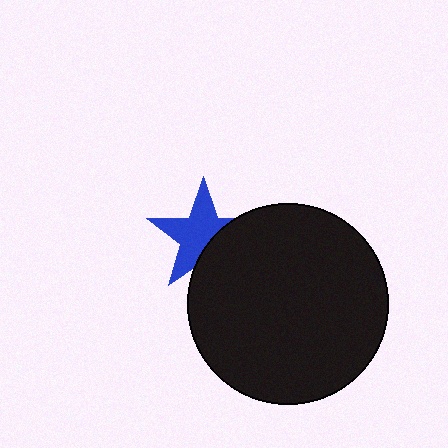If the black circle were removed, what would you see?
You would see the complete blue star.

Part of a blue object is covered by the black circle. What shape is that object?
It is a star.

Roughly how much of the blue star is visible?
About half of it is visible (roughly 65%).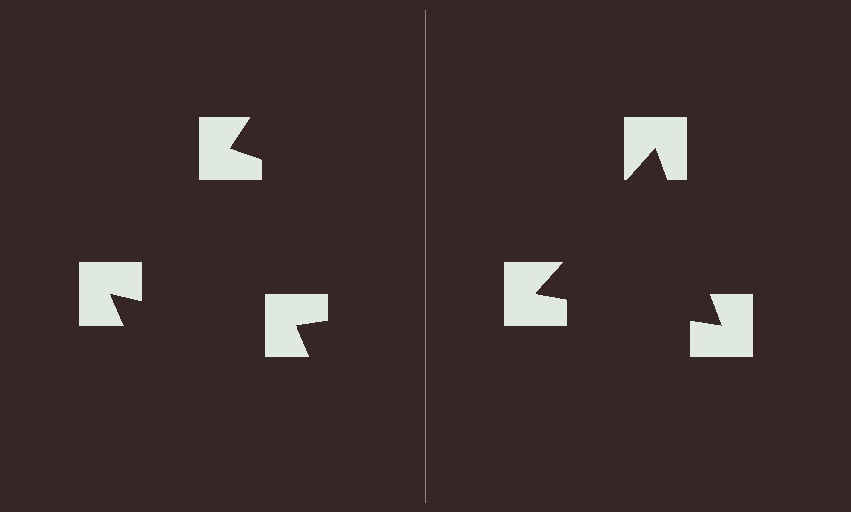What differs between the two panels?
The notched squares are positioned identically on both sides; only the wedge orientations differ. On the right they align to a triangle; on the left they are misaligned.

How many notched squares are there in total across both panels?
6 — 3 on each side.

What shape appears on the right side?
An illusory triangle.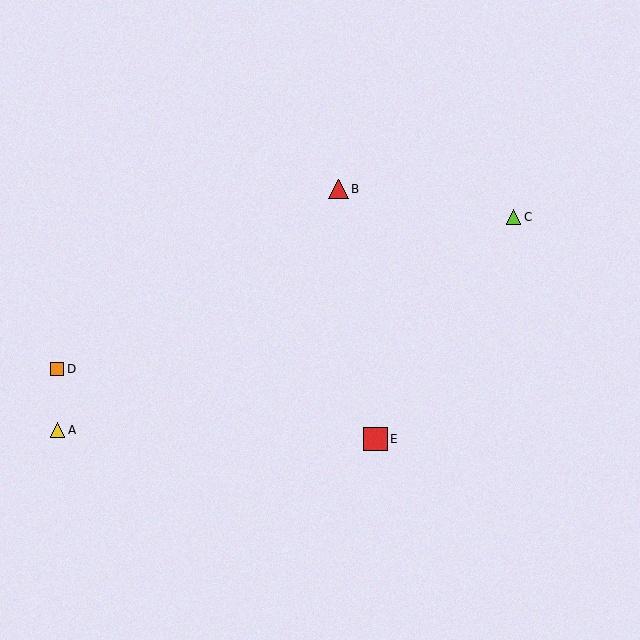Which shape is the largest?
The red square (labeled E) is the largest.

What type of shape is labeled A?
Shape A is a yellow triangle.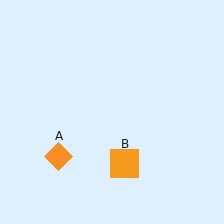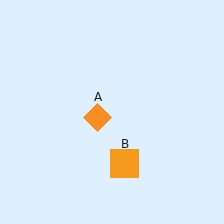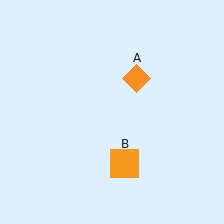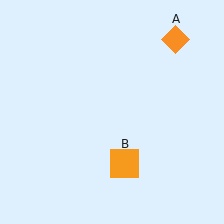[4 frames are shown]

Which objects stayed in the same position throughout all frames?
Orange square (object B) remained stationary.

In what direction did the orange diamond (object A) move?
The orange diamond (object A) moved up and to the right.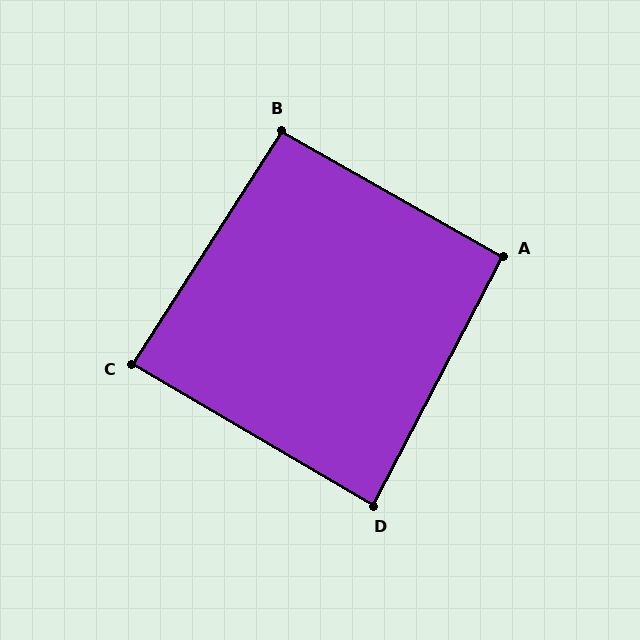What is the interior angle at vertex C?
Approximately 88 degrees (approximately right).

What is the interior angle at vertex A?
Approximately 92 degrees (approximately right).